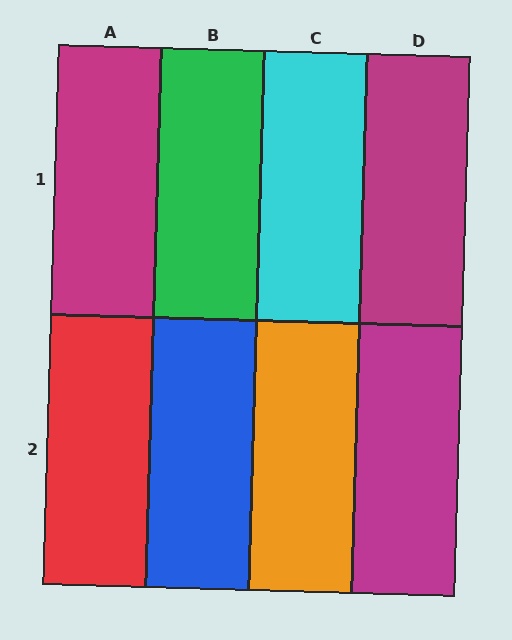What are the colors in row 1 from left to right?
Magenta, green, cyan, magenta.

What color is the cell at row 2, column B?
Blue.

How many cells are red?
1 cell is red.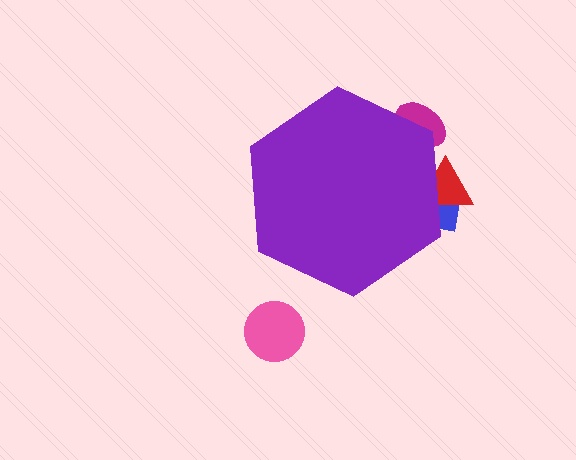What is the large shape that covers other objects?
A purple hexagon.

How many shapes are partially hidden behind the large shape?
3 shapes are partially hidden.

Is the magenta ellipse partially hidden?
Yes, the magenta ellipse is partially hidden behind the purple hexagon.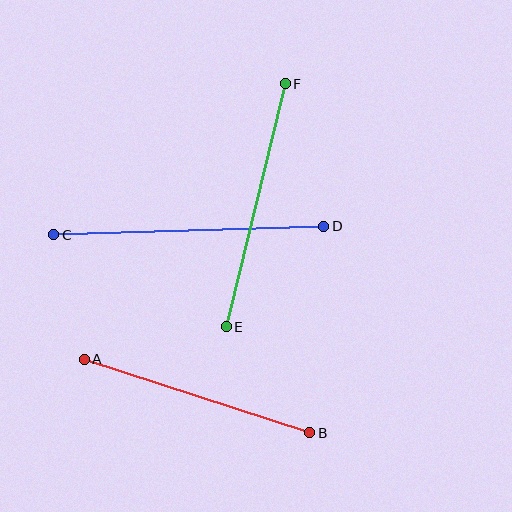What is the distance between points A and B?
The distance is approximately 237 pixels.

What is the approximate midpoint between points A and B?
The midpoint is at approximately (197, 396) pixels.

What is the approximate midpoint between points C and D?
The midpoint is at approximately (189, 231) pixels.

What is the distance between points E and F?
The distance is approximately 250 pixels.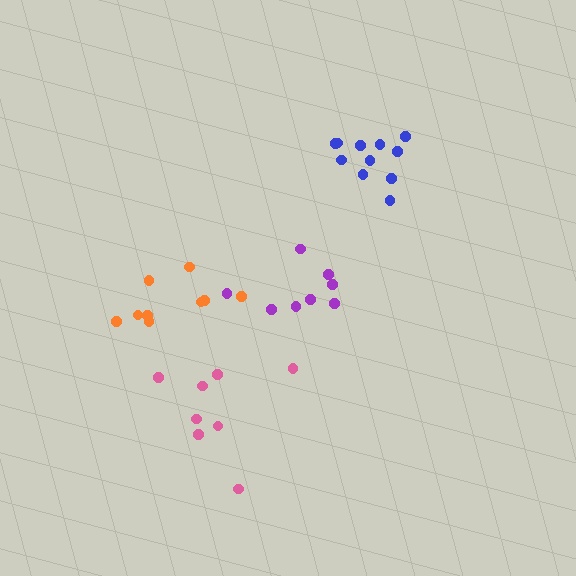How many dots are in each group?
Group 1: 8 dots, Group 2: 11 dots, Group 3: 9 dots, Group 4: 8 dots (36 total).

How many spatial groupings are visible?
There are 4 spatial groupings.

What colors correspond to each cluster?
The clusters are colored: purple, blue, orange, pink.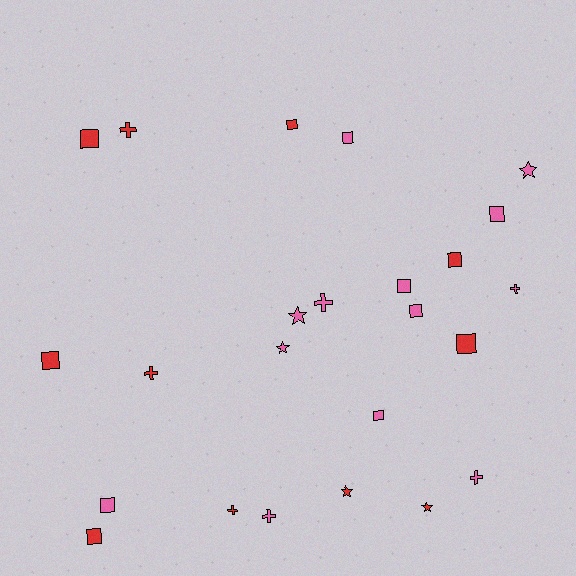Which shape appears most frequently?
Square, with 12 objects.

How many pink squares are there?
There are 6 pink squares.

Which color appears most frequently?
Pink, with 13 objects.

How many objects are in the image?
There are 24 objects.